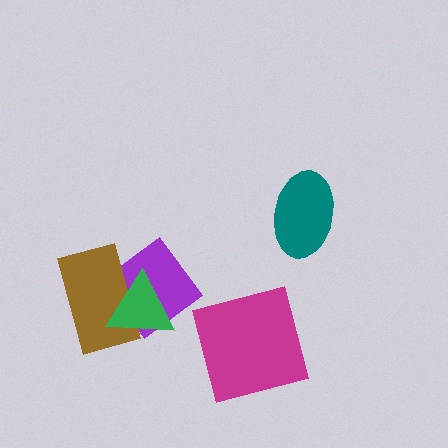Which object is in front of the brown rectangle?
The green triangle is in front of the brown rectangle.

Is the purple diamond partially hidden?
Yes, it is partially covered by another shape.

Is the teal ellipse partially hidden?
No, no other shape covers it.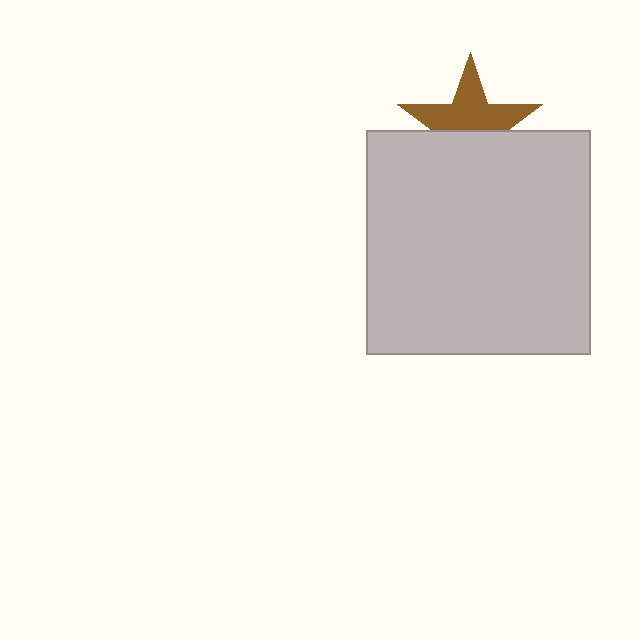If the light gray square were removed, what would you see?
You would see the complete brown star.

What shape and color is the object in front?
The object in front is a light gray square.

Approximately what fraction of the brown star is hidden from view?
Roughly 44% of the brown star is hidden behind the light gray square.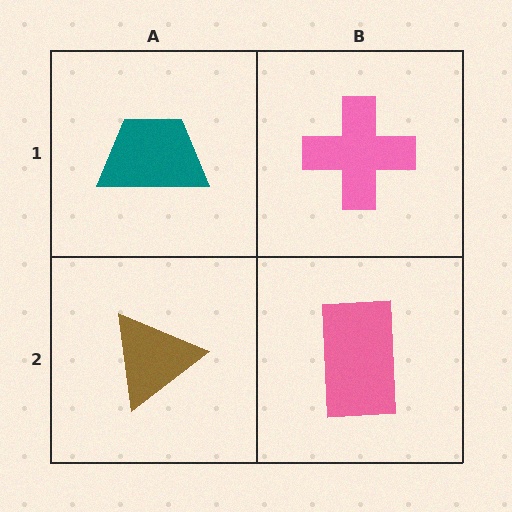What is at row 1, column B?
A pink cross.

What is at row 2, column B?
A pink rectangle.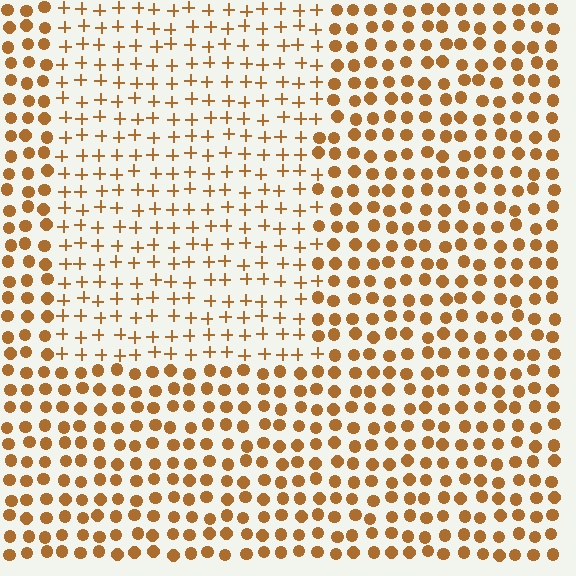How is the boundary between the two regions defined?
The boundary is defined by a change in element shape: plus signs inside vs. circles outside. All elements share the same color and spacing.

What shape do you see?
I see a rectangle.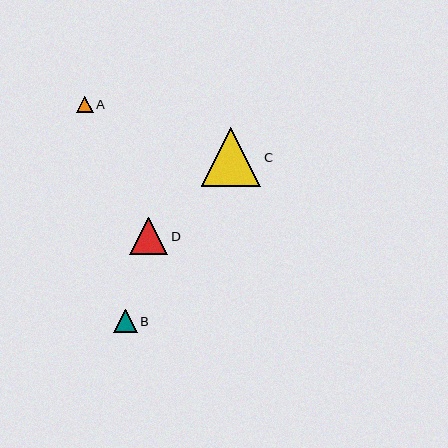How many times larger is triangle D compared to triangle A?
Triangle D is approximately 2.3 times the size of triangle A.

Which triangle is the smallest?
Triangle A is the smallest with a size of approximately 16 pixels.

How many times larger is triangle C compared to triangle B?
Triangle C is approximately 2.6 times the size of triangle B.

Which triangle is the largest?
Triangle C is the largest with a size of approximately 60 pixels.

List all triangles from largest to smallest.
From largest to smallest: C, D, B, A.